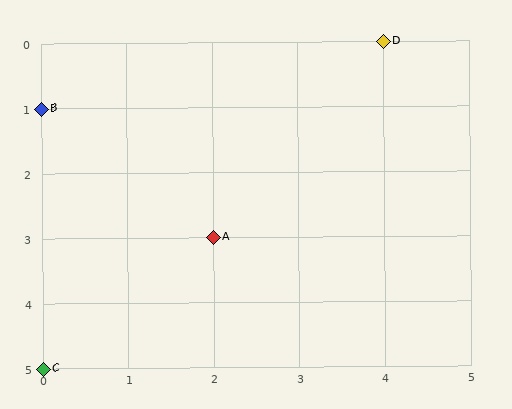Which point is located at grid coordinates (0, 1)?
Point B is at (0, 1).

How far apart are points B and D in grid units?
Points B and D are 4 columns and 1 row apart (about 4.1 grid units diagonally).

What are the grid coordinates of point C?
Point C is at grid coordinates (0, 5).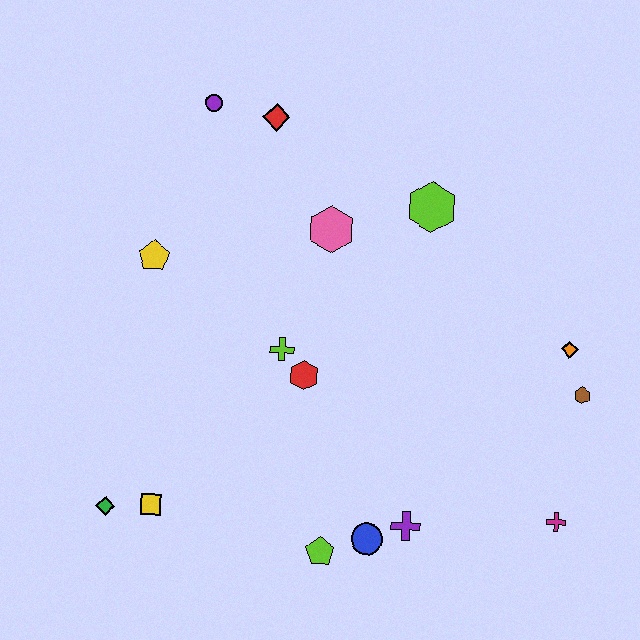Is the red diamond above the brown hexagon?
Yes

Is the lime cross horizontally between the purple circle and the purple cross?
Yes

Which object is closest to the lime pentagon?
The blue circle is closest to the lime pentagon.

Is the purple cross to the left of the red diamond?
No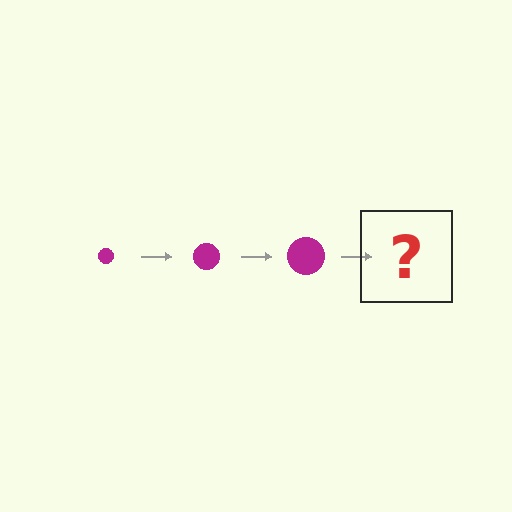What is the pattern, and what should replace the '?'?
The pattern is that the circle gets progressively larger each step. The '?' should be a magenta circle, larger than the previous one.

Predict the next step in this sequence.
The next step is a magenta circle, larger than the previous one.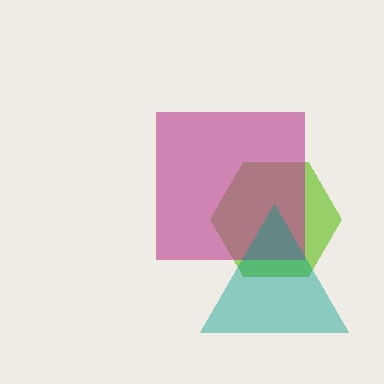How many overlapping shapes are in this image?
There are 3 overlapping shapes in the image.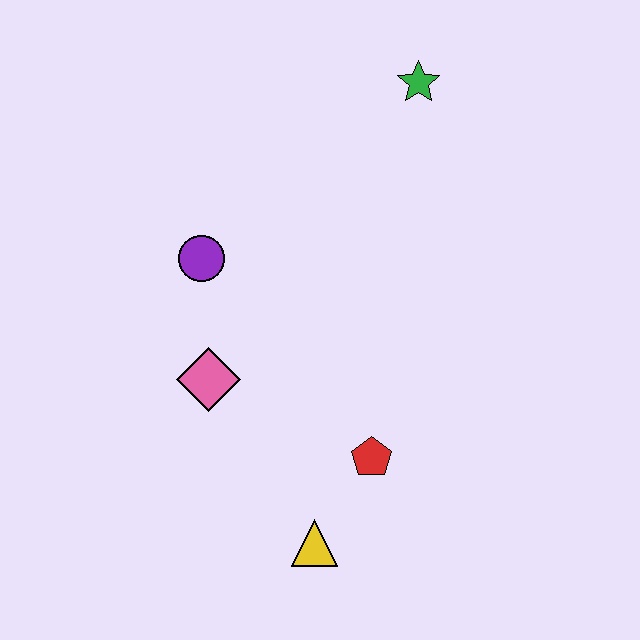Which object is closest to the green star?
The purple circle is closest to the green star.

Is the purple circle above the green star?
No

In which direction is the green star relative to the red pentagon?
The green star is above the red pentagon.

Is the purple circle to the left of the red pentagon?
Yes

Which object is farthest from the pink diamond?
The green star is farthest from the pink diamond.